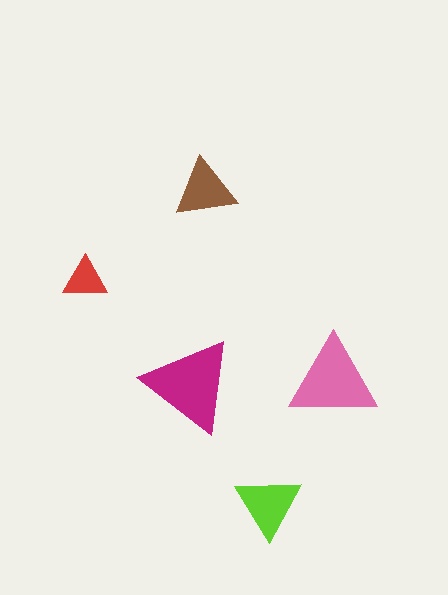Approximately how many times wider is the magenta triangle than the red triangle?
About 2 times wider.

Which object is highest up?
The brown triangle is topmost.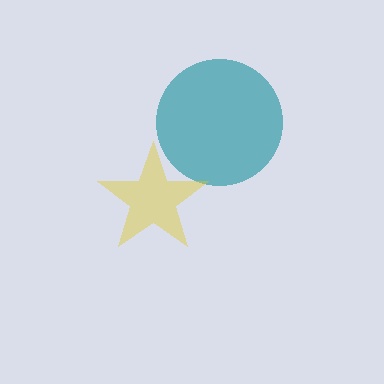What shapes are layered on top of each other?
The layered shapes are: a teal circle, a yellow star.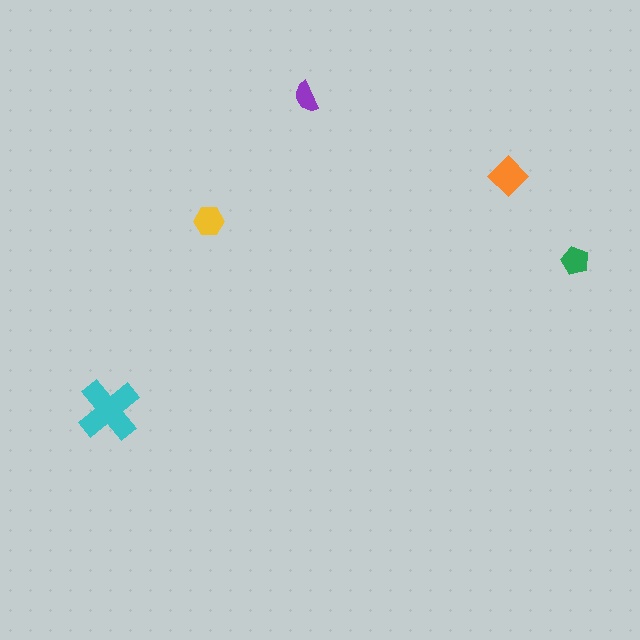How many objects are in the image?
There are 5 objects in the image.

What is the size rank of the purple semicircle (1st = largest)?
5th.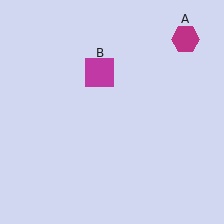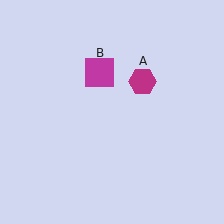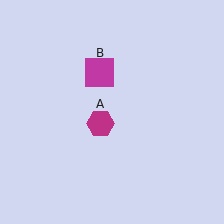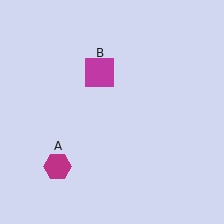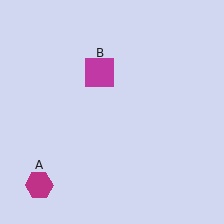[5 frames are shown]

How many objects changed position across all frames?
1 object changed position: magenta hexagon (object A).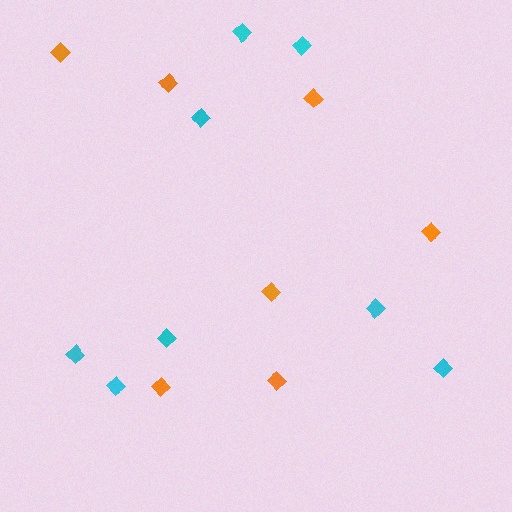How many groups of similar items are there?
There are 2 groups: one group of cyan diamonds (8) and one group of orange diamonds (7).